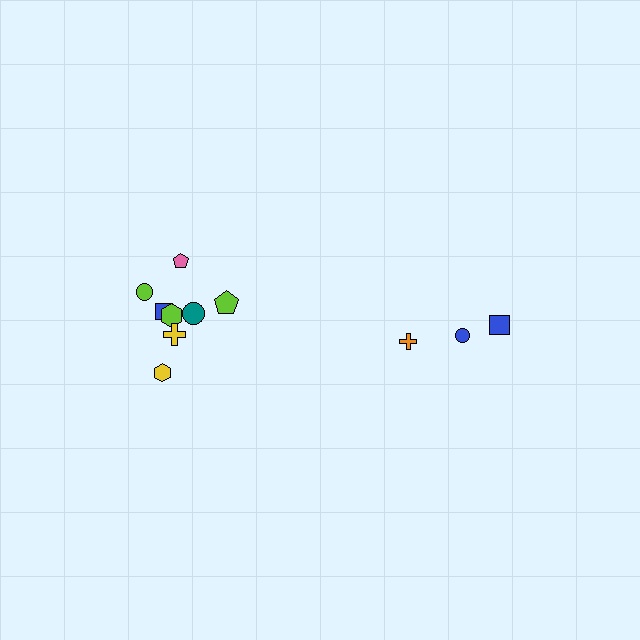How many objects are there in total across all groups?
There are 11 objects.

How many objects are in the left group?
There are 8 objects.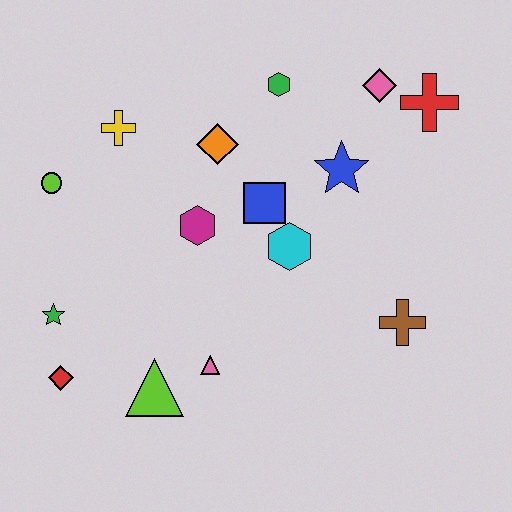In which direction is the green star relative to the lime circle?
The green star is below the lime circle.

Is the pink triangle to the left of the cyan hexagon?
Yes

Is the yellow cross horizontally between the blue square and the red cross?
No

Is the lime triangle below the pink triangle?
Yes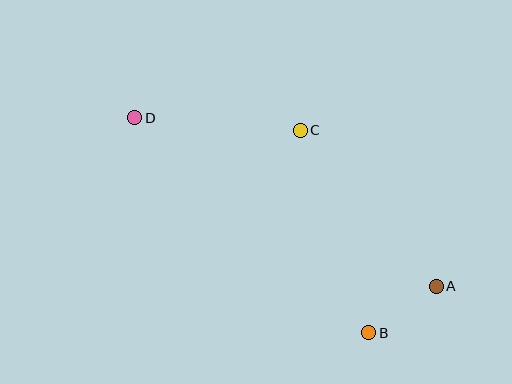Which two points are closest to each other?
Points A and B are closest to each other.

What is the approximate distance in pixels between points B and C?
The distance between B and C is approximately 214 pixels.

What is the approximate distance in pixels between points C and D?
The distance between C and D is approximately 166 pixels.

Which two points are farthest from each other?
Points A and D are farthest from each other.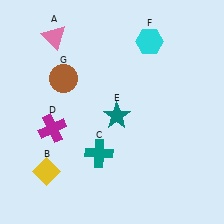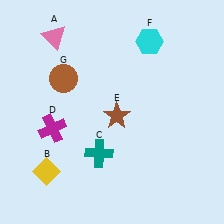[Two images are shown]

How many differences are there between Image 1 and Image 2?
There is 1 difference between the two images.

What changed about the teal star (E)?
In Image 1, E is teal. In Image 2, it changed to brown.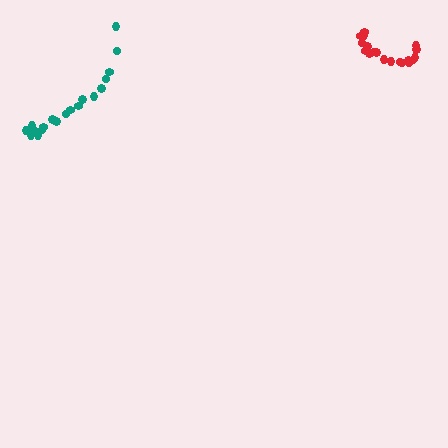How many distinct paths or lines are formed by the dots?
There are 2 distinct paths.